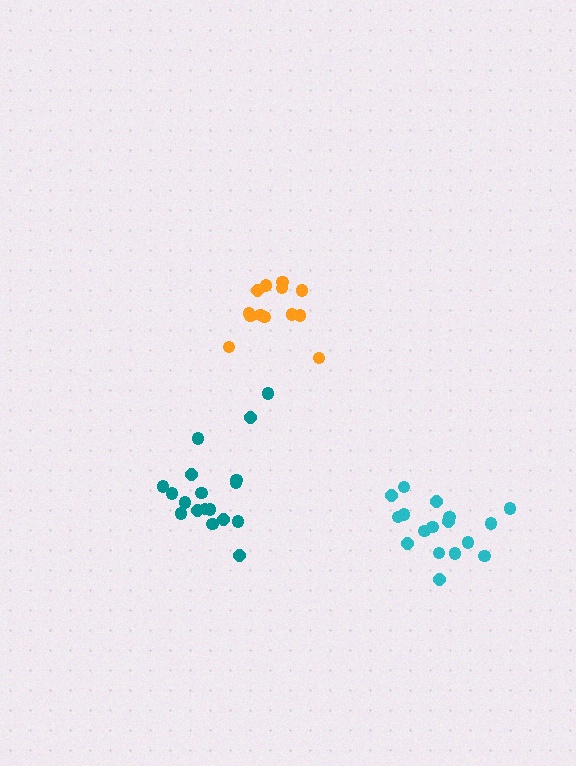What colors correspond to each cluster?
The clusters are colored: orange, cyan, teal.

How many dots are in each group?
Group 1: 13 dots, Group 2: 17 dots, Group 3: 18 dots (48 total).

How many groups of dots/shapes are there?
There are 3 groups.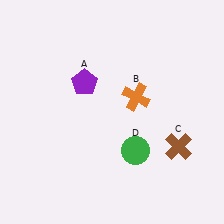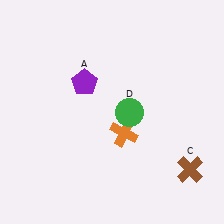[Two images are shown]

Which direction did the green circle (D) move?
The green circle (D) moved up.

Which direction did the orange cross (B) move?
The orange cross (B) moved down.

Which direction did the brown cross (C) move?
The brown cross (C) moved down.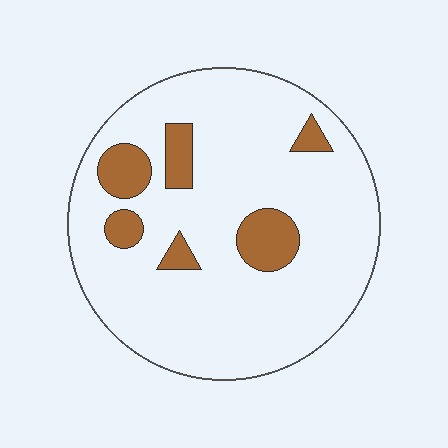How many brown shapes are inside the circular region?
6.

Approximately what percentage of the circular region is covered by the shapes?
Approximately 15%.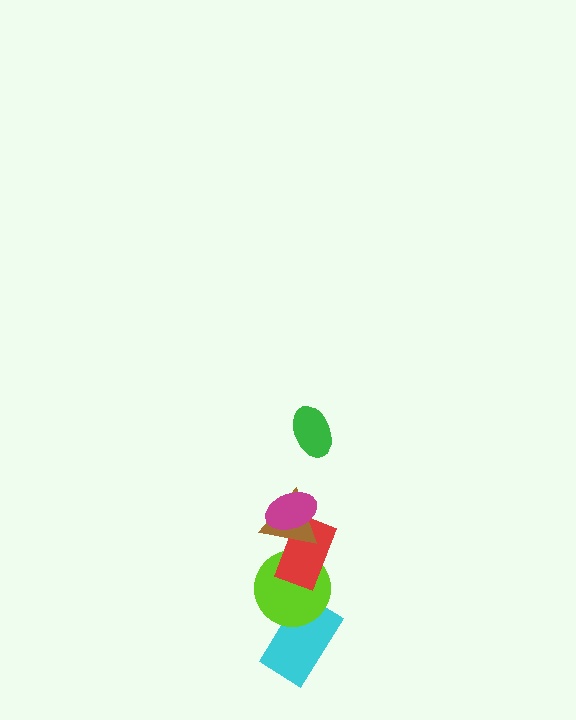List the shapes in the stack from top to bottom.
From top to bottom: the green ellipse, the magenta ellipse, the brown triangle, the red rectangle, the lime circle, the cyan rectangle.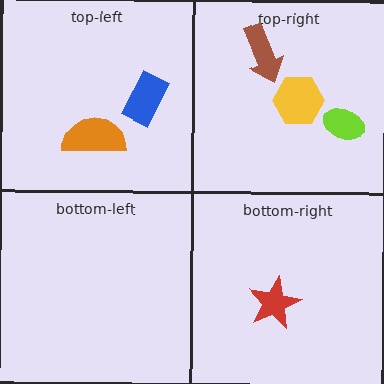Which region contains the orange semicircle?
The top-left region.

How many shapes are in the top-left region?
2.